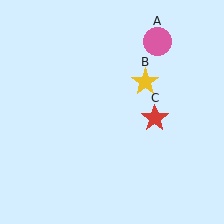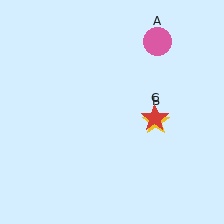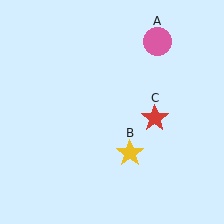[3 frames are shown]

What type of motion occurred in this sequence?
The yellow star (object B) rotated clockwise around the center of the scene.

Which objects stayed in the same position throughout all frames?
Pink circle (object A) and red star (object C) remained stationary.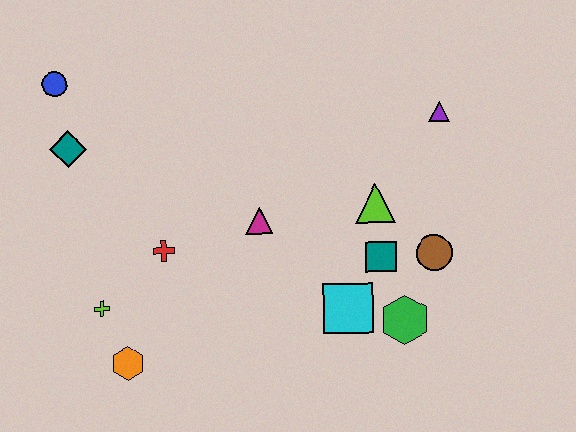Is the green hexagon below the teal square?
Yes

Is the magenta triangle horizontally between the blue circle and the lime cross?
No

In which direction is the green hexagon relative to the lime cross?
The green hexagon is to the right of the lime cross.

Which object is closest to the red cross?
The lime cross is closest to the red cross.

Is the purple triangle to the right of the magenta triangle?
Yes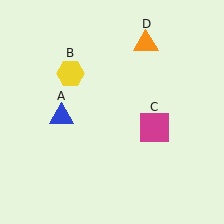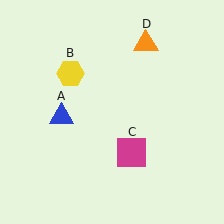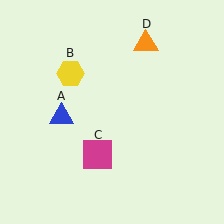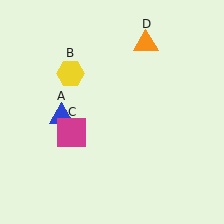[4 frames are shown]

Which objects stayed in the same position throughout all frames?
Blue triangle (object A) and yellow hexagon (object B) and orange triangle (object D) remained stationary.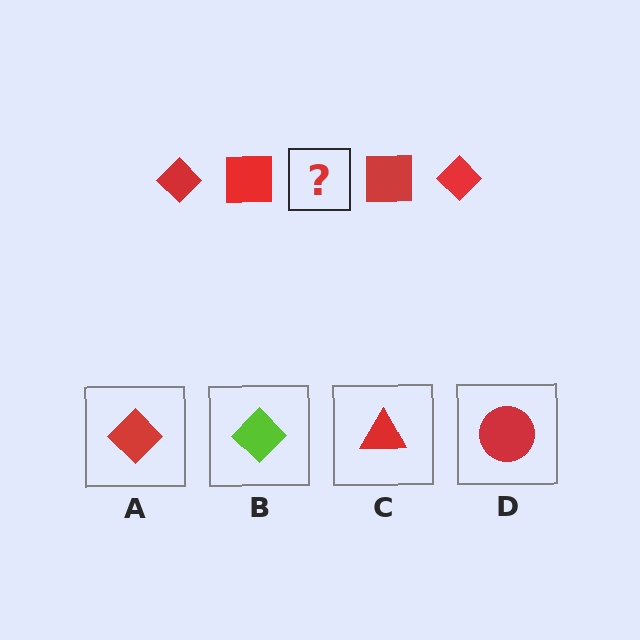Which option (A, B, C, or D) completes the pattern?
A.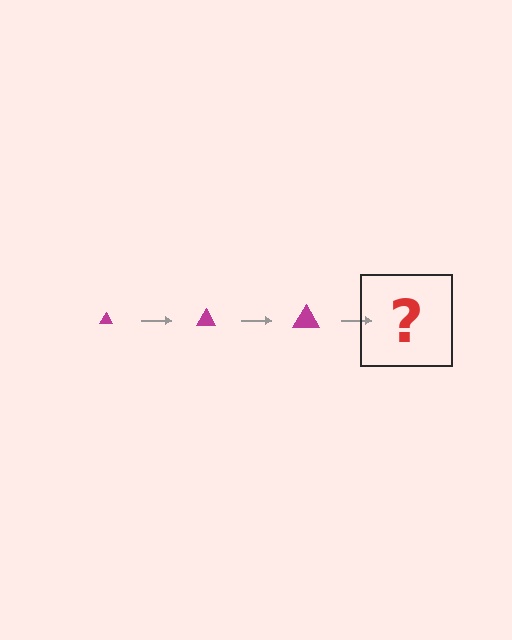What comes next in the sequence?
The next element should be a magenta triangle, larger than the previous one.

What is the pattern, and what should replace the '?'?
The pattern is that the triangle gets progressively larger each step. The '?' should be a magenta triangle, larger than the previous one.